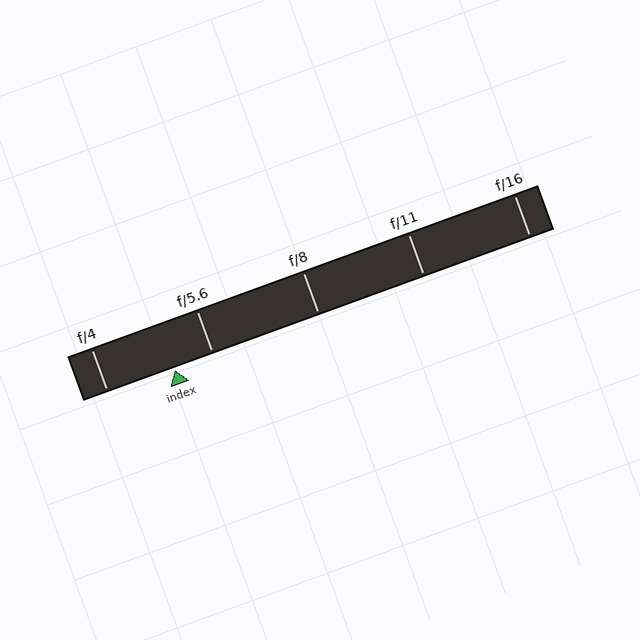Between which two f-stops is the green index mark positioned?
The index mark is between f/4 and f/5.6.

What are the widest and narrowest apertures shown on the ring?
The widest aperture shown is f/4 and the narrowest is f/16.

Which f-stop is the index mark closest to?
The index mark is closest to f/5.6.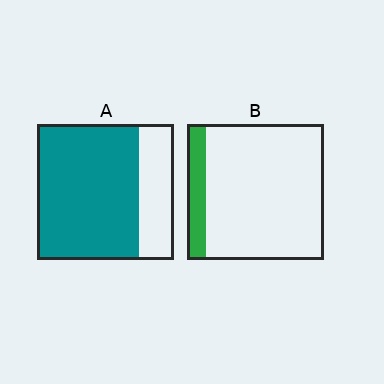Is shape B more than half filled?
No.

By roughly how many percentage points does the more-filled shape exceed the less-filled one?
By roughly 60 percentage points (A over B).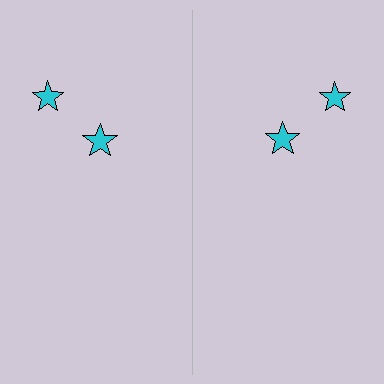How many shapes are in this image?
There are 4 shapes in this image.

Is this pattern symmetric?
Yes, this pattern has bilateral (reflection) symmetry.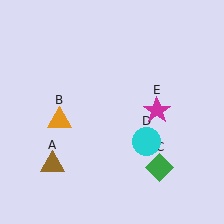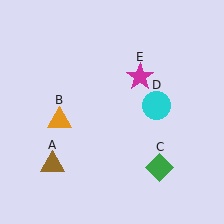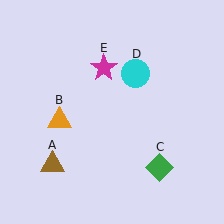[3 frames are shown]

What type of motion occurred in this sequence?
The cyan circle (object D), magenta star (object E) rotated counterclockwise around the center of the scene.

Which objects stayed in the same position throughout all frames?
Brown triangle (object A) and orange triangle (object B) and green diamond (object C) remained stationary.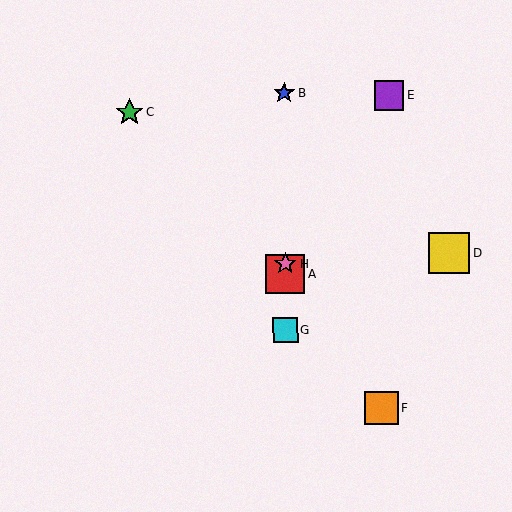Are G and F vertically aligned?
No, G is at x≈286 and F is at x≈381.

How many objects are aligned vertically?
4 objects (A, B, G, H) are aligned vertically.